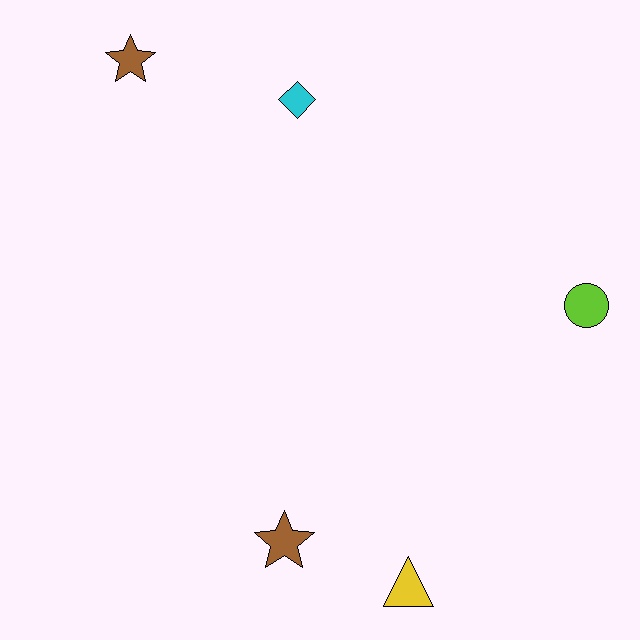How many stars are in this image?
There are 2 stars.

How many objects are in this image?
There are 5 objects.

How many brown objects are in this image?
There are 2 brown objects.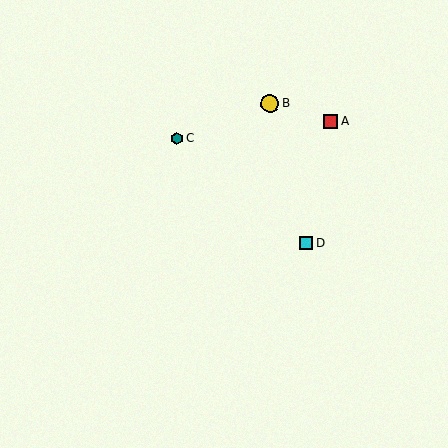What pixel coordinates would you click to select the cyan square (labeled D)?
Click at (306, 243) to select the cyan square D.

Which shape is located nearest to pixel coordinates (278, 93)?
The yellow circle (labeled B) at (270, 104) is nearest to that location.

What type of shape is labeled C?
Shape C is a teal hexagon.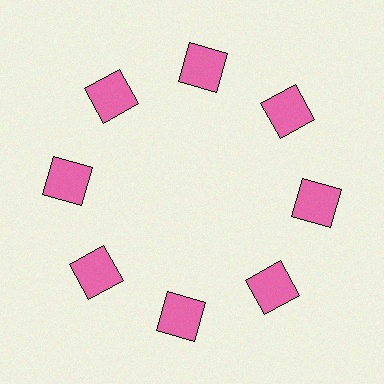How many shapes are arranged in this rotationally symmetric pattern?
There are 8 shapes, arranged in 8 groups of 1.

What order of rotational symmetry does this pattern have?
This pattern has 8-fold rotational symmetry.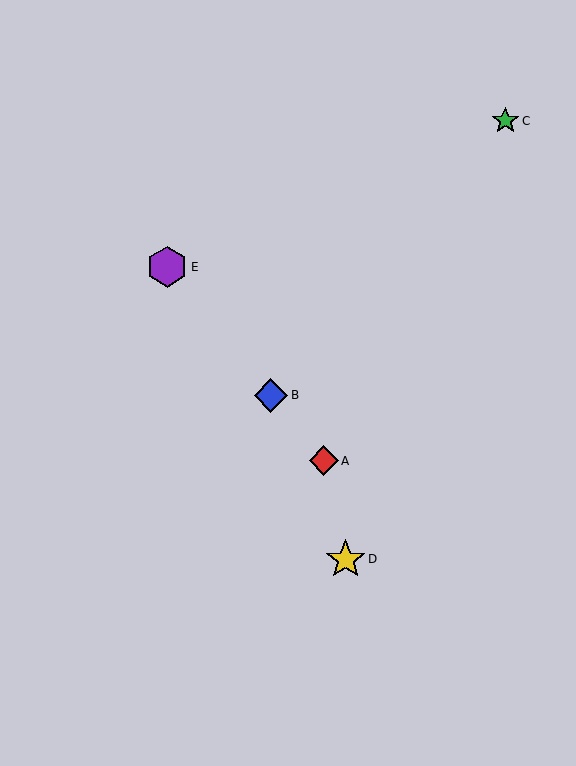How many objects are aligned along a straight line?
3 objects (A, B, E) are aligned along a straight line.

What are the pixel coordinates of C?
Object C is at (505, 121).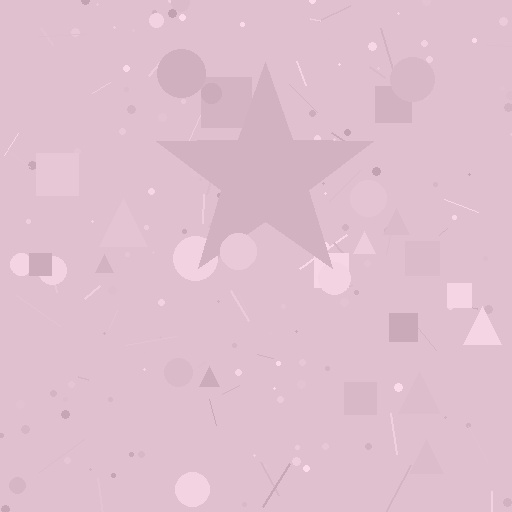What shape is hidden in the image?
A star is hidden in the image.